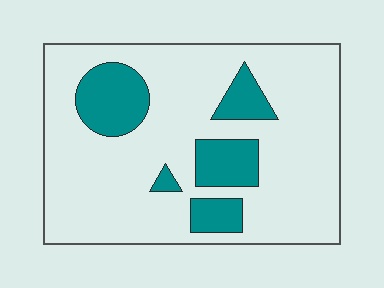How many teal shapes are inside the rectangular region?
5.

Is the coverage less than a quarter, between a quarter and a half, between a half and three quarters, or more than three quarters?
Less than a quarter.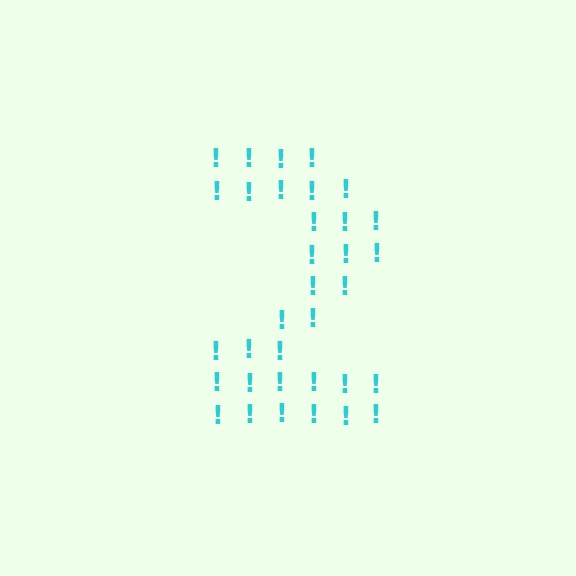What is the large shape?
The large shape is the digit 2.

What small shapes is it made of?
It is made of small exclamation marks.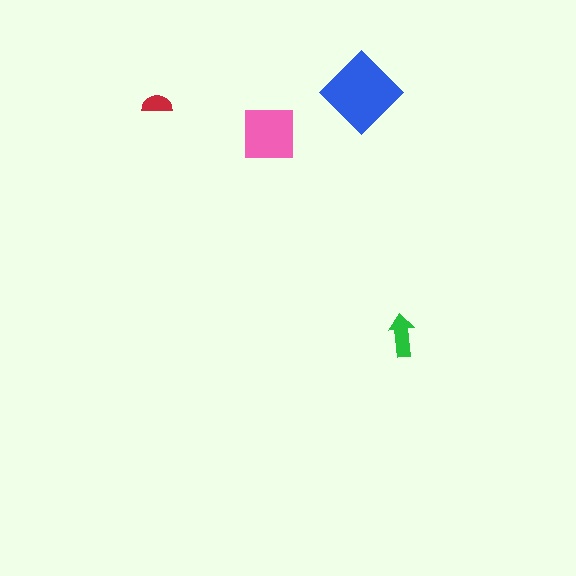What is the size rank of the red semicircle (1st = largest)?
4th.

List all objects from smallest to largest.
The red semicircle, the green arrow, the pink square, the blue diamond.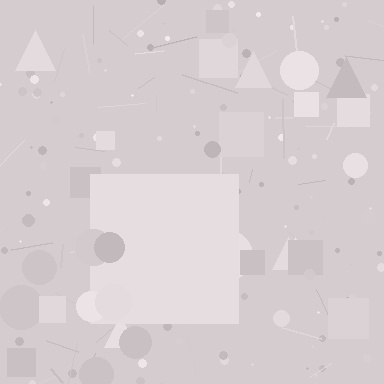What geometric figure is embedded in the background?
A square is embedded in the background.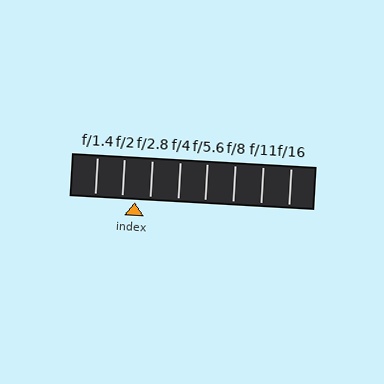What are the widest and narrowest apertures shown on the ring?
The widest aperture shown is f/1.4 and the narrowest is f/16.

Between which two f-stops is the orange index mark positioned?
The index mark is between f/2 and f/2.8.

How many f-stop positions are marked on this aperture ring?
There are 8 f-stop positions marked.